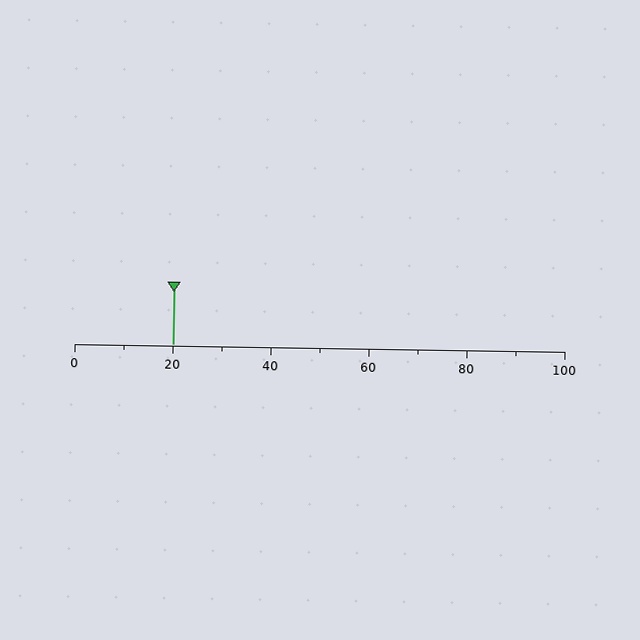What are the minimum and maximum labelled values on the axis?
The axis runs from 0 to 100.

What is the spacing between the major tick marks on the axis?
The major ticks are spaced 20 apart.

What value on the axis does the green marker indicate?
The marker indicates approximately 20.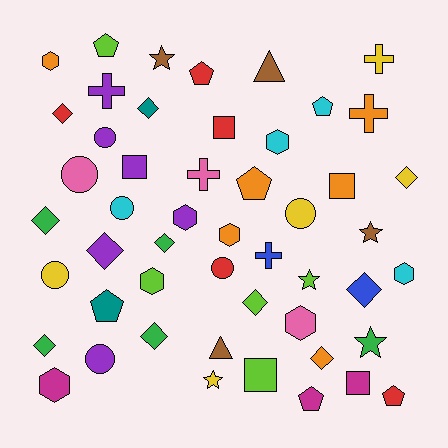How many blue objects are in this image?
There are 2 blue objects.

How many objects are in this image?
There are 50 objects.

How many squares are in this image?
There are 5 squares.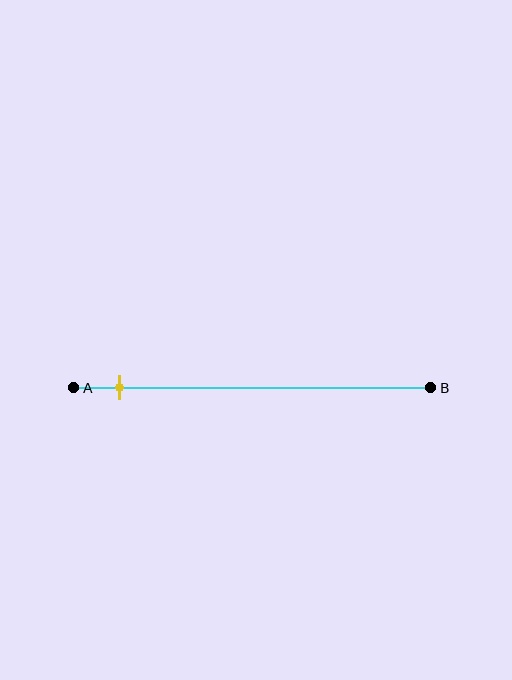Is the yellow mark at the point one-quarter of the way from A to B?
No, the mark is at about 15% from A, not at the 25% one-quarter point.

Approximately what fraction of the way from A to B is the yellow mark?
The yellow mark is approximately 15% of the way from A to B.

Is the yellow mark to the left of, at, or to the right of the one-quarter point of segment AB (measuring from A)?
The yellow mark is to the left of the one-quarter point of segment AB.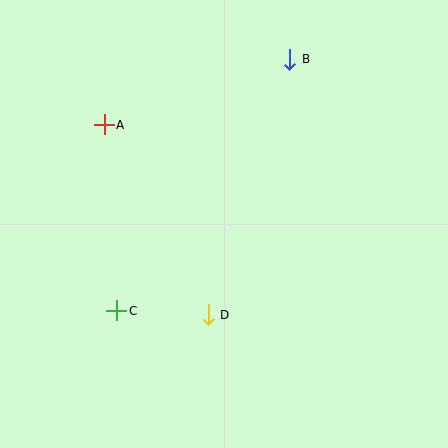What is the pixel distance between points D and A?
The distance between D and A is 217 pixels.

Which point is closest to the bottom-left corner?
Point C is closest to the bottom-left corner.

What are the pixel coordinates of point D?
Point D is at (208, 315).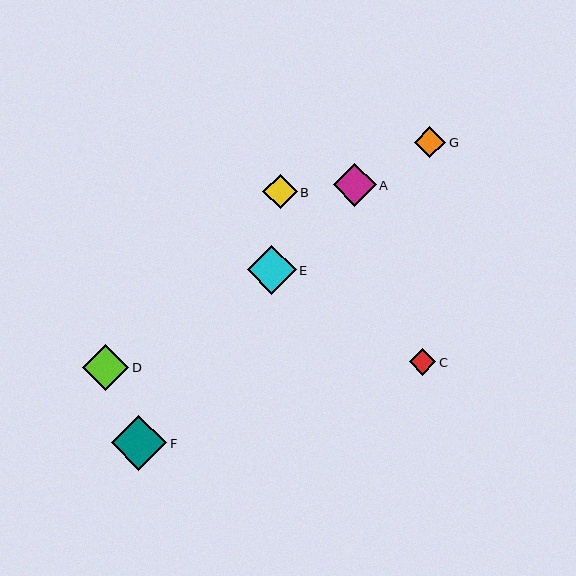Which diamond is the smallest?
Diamond C is the smallest with a size of approximately 27 pixels.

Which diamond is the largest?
Diamond F is the largest with a size of approximately 55 pixels.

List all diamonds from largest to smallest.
From largest to smallest: F, E, D, A, B, G, C.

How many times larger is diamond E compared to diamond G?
Diamond E is approximately 1.6 times the size of diamond G.